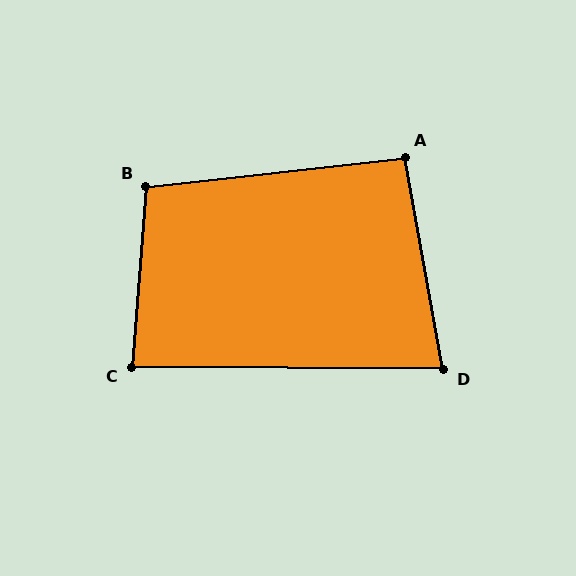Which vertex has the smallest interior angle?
D, at approximately 79 degrees.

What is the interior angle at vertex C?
Approximately 86 degrees (approximately right).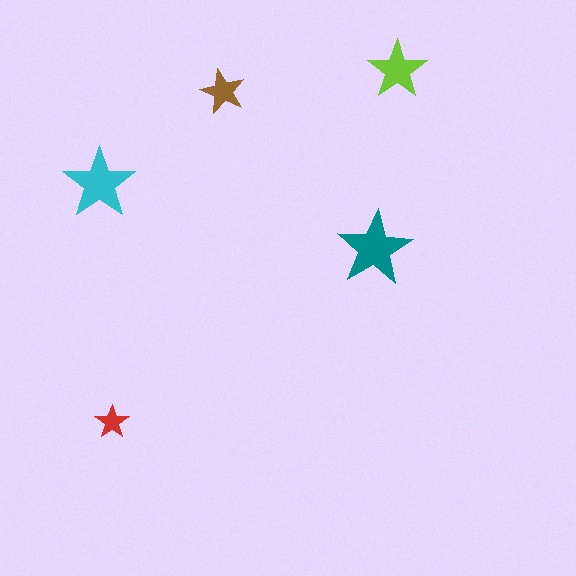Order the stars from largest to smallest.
the teal one, the cyan one, the lime one, the brown one, the red one.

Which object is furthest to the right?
The lime star is rightmost.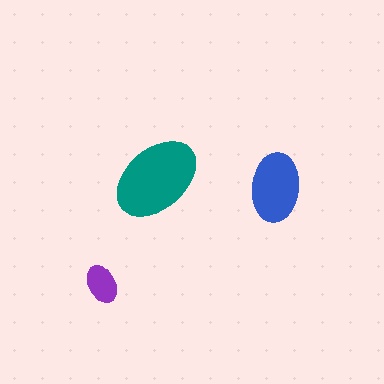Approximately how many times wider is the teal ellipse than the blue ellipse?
About 1.5 times wider.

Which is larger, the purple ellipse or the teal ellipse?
The teal one.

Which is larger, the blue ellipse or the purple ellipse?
The blue one.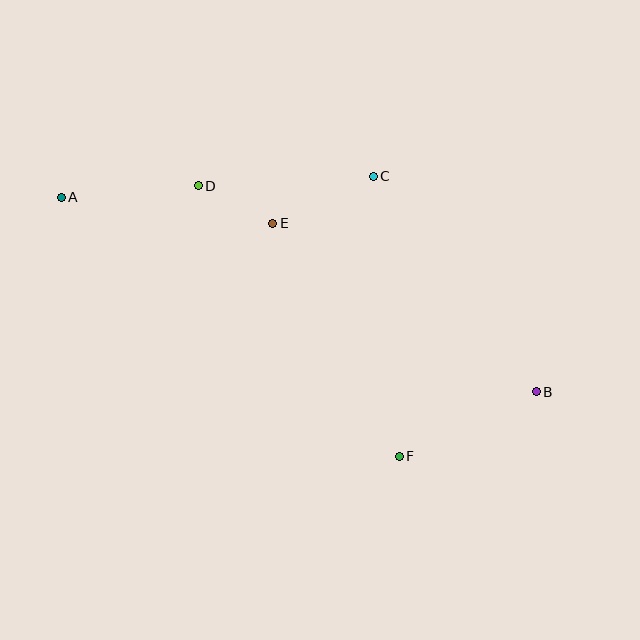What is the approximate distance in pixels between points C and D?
The distance between C and D is approximately 176 pixels.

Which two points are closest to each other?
Points D and E are closest to each other.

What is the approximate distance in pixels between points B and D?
The distance between B and D is approximately 396 pixels.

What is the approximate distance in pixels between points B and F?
The distance between B and F is approximately 151 pixels.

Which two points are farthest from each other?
Points A and B are farthest from each other.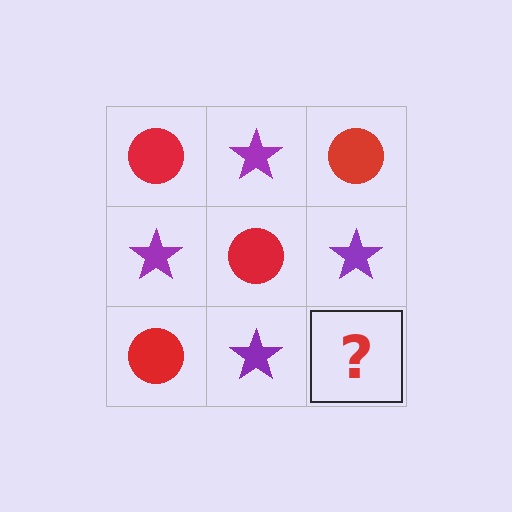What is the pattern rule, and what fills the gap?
The rule is that it alternates red circle and purple star in a checkerboard pattern. The gap should be filled with a red circle.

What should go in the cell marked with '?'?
The missing cell should contain a red circle.